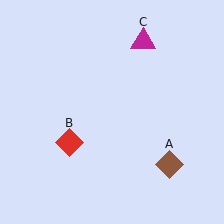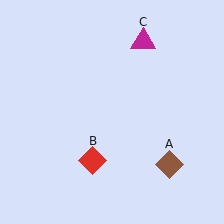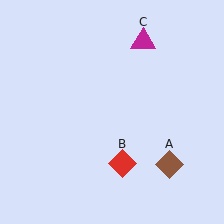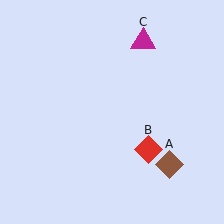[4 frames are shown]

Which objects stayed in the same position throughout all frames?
Brown diamond (object A) and magenta triangle (object C) remained stationary.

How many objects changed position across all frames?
1 object changed position: red diamond (object B).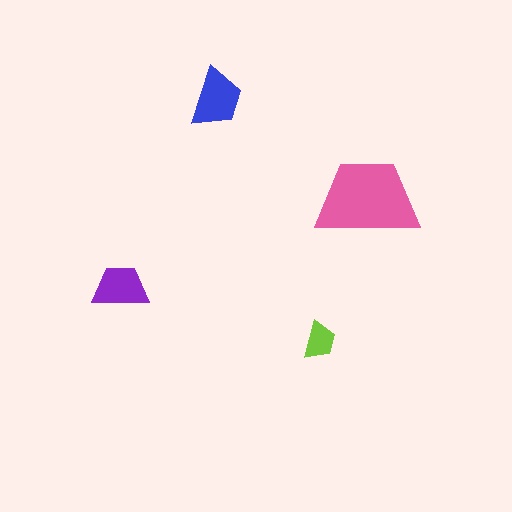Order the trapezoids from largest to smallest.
the pink one, the blue one, the purple one, the lime one.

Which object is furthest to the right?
The pink trapezoid is rightmost.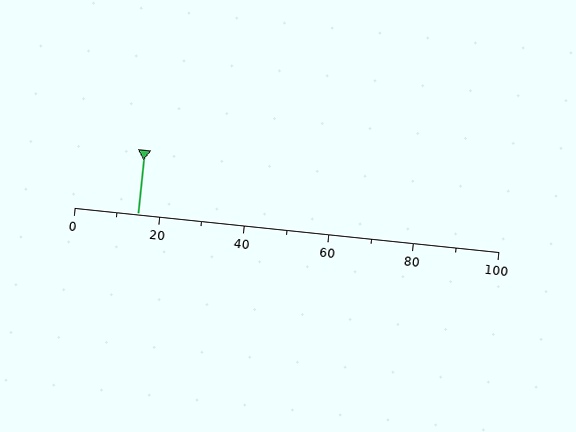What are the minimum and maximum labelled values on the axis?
The axis runs from 0 to 100.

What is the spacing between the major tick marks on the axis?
The major ticks are spaced 20 apart.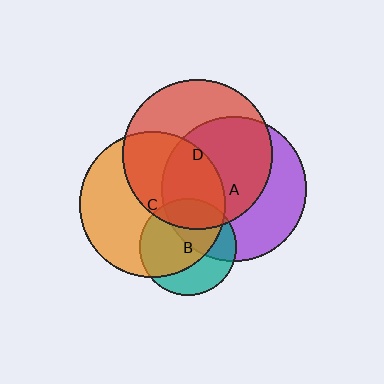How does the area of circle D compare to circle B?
Approximately 2.4 times.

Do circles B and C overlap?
Yes.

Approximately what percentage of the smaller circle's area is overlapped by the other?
Approximately 65%.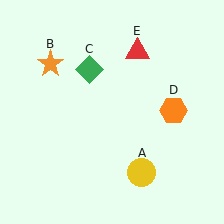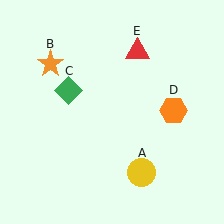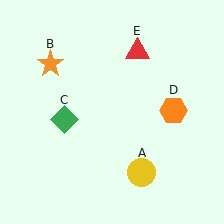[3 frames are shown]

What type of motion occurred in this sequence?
The green diamond (object C) rotated counterclockwise around the center of the scene.